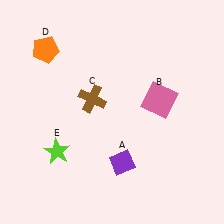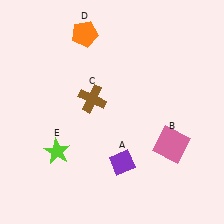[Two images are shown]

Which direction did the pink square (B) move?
The pink square (B) moved down.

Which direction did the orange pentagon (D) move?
The orange pentagon (D) moved right.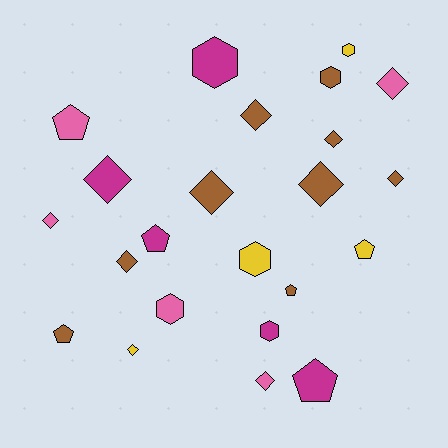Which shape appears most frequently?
Diamond, with 11 objects.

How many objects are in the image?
There are 23 objects.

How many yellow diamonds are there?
There is 1 yellow diamond.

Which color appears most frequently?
Brown, with 9 objects.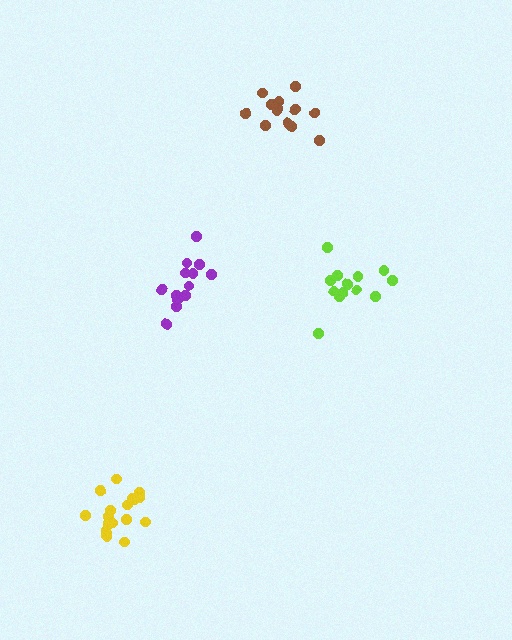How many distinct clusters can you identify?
There are 4 distinct clusters.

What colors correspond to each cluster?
The clusters are colored: purple, lime, yellow, brown.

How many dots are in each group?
Group 1: 13 dots, Group 2: 13 dots, Group 3: 18 dots, Group 4: 14 dots (58 total).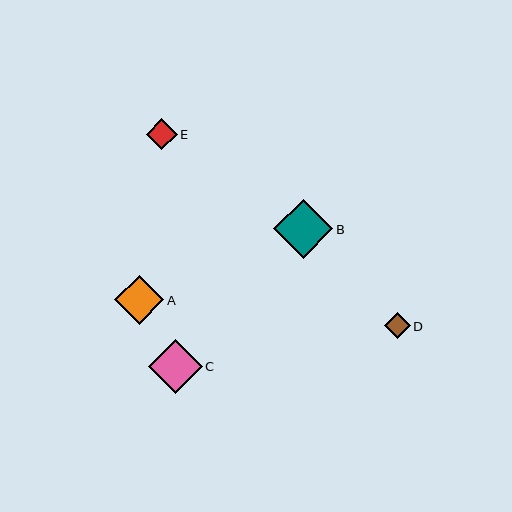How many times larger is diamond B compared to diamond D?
Diamond B is approximately 2.2 times the size of diamond D.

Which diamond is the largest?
Diamond B is the largest with a size of approximately 59 pixels.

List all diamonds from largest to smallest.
From largest to smallest: B, C, A, E, D.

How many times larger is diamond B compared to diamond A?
Diamond B is approximately 1.2 times the size of diamond A.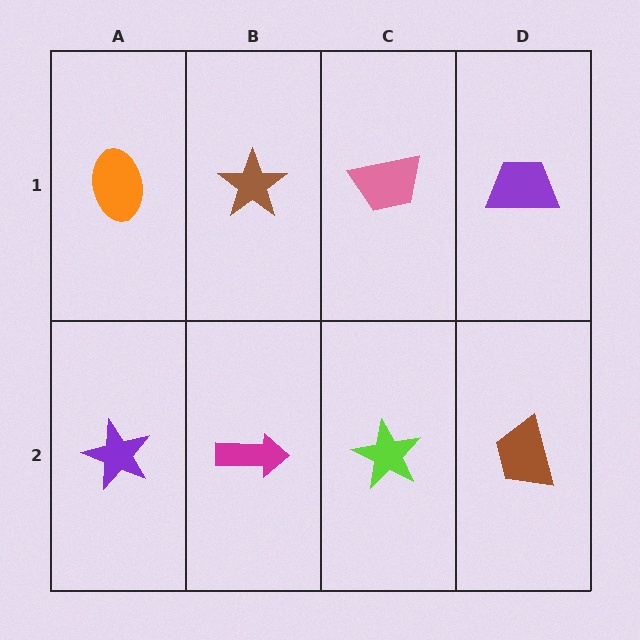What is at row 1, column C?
A pink trapezoid.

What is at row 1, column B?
A brown star.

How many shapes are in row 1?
4 shapes.